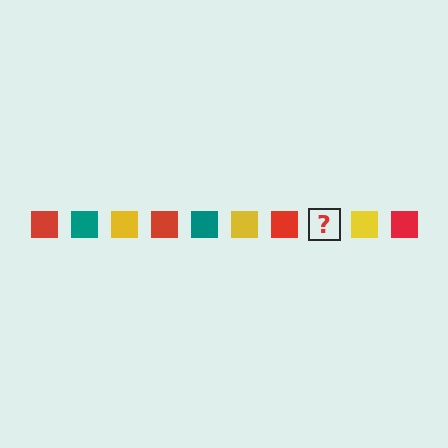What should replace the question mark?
The question mark should be replaced with a teal square.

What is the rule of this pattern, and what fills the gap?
The rule is that the pattern cycles through red, teal, yellow squares. The gap should be filled with a teal square.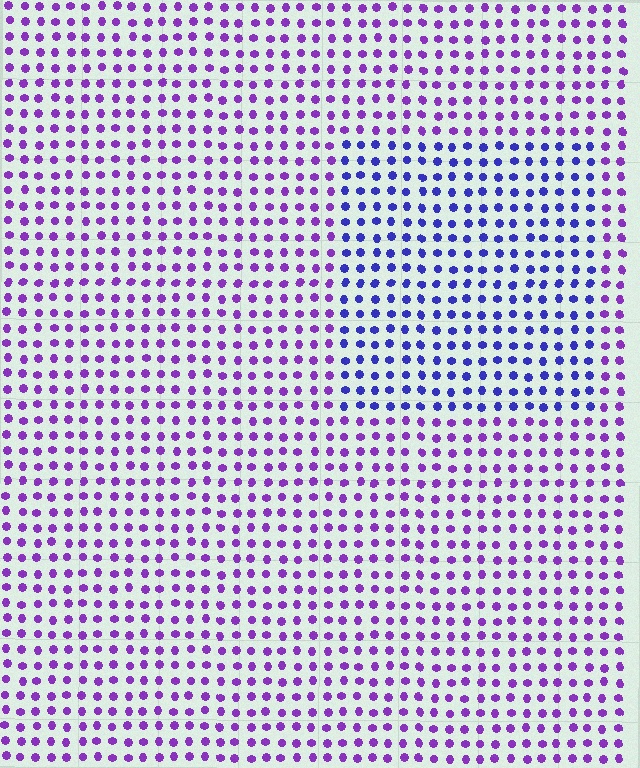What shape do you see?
I see a rectangle.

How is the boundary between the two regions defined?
The boundary is defined purely by a slight shift in hue (about 37 degrees). Spacing, size, and orientation are identical on both sides.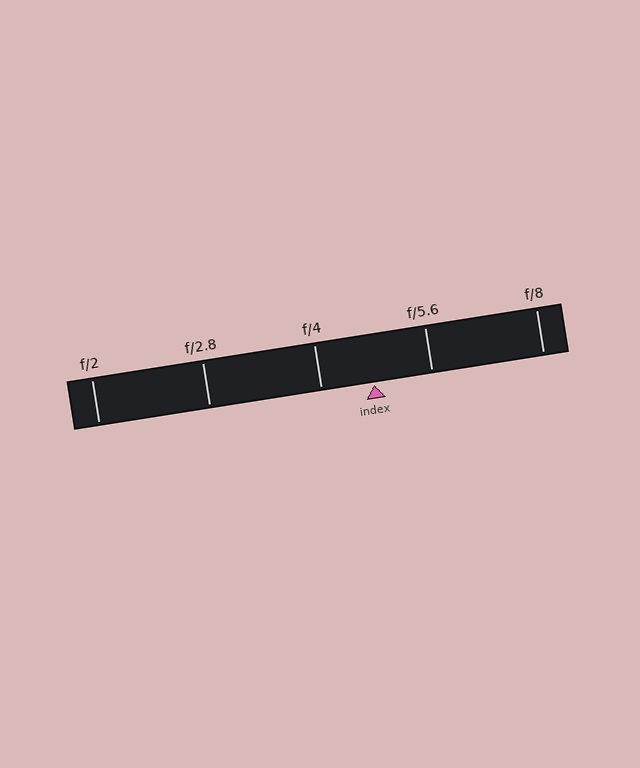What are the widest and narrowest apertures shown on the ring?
The widest aperture shown is f/2 and the narrowest is f/8.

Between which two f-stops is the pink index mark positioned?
The index mark is between f/4 and f/5.6.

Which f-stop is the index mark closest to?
The index mark is closest to f/4.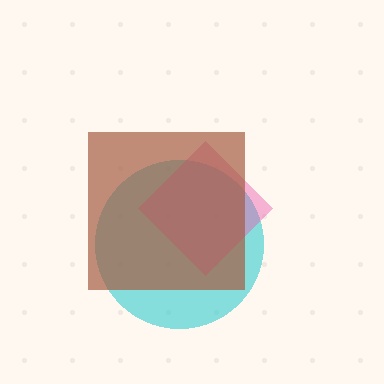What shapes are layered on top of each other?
The layered shapes are: a cyan circle, a pink diamond, a brown square.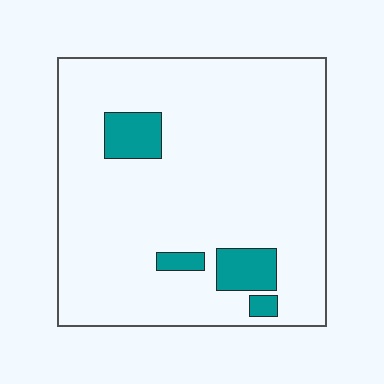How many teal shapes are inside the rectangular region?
4.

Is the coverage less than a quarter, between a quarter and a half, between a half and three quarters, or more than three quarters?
Less than a quarter.